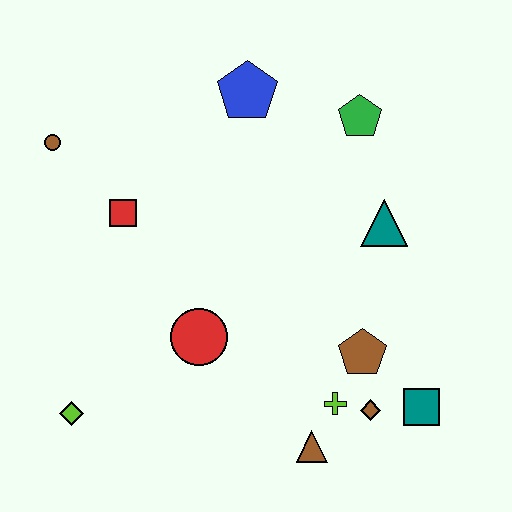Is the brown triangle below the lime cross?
Yes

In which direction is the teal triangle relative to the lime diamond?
The teal triangle is to the right of the lime diamond.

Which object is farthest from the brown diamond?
The brown circle is farthest from the brown diamond.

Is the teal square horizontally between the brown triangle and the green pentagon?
No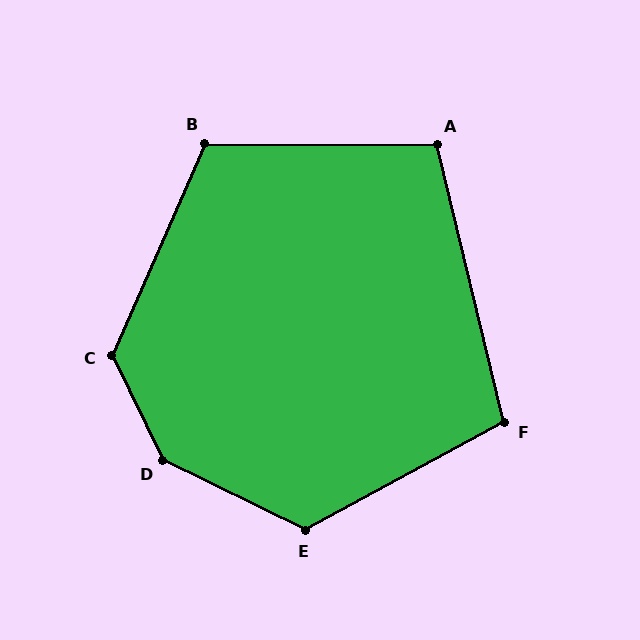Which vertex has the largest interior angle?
D, at approximately 142 degrees.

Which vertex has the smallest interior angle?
A, at approximately 104 degrees.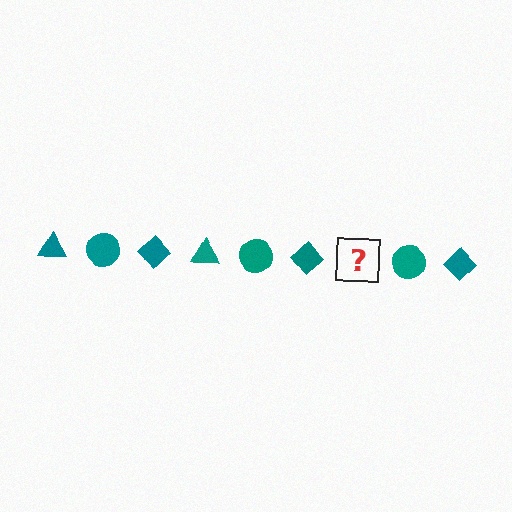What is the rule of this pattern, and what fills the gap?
The rule is that the pattern cycles through triangle, circle, diamond shapes in teal. The gap should be filled with a teal triangle.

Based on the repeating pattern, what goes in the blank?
The blank should be a teal triangle.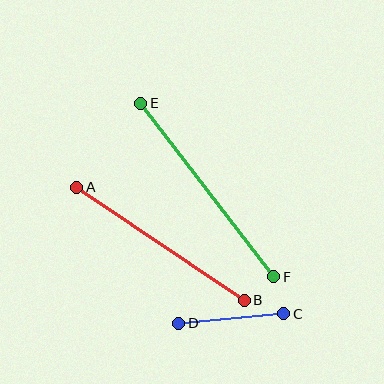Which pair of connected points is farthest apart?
Points E and F are farthest apart.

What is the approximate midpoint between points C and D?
The midpoint is at approximately (231, 319) pixels.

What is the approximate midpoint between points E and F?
The midpoint is at approximately (207, 190) pixels.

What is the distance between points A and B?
The distance is approximately 202 pixels.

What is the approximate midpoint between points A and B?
The midpoint is at approximately (160, 244) pixels.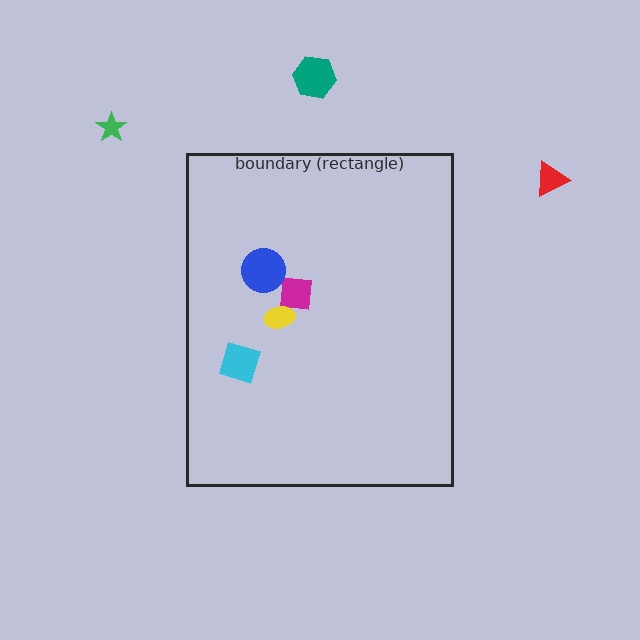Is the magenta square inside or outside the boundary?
Inside.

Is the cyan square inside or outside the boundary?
Inside.